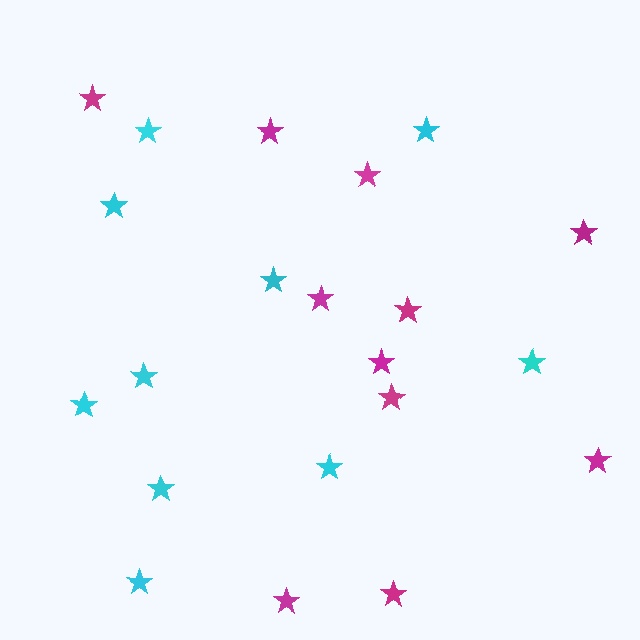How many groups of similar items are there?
There are 2 groups: one group of magenta stars (11) and one group of cyan stars (10).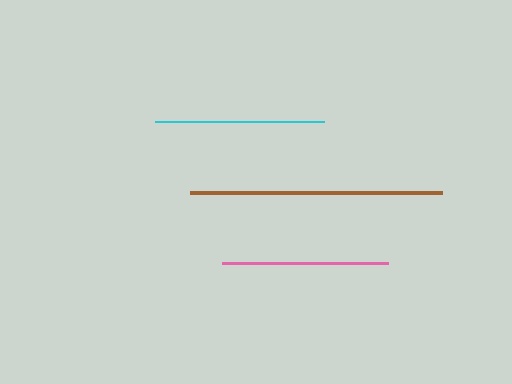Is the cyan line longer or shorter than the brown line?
The brown line is longer than the cyan line.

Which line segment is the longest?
The brown line is the longest at approximately 252 pixels.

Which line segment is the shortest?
The pink line is the shortest at approximately 165 pixels.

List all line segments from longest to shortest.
From longest to shortest: brown, cyan, pink.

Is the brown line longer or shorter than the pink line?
The brown line is longer than the pink line.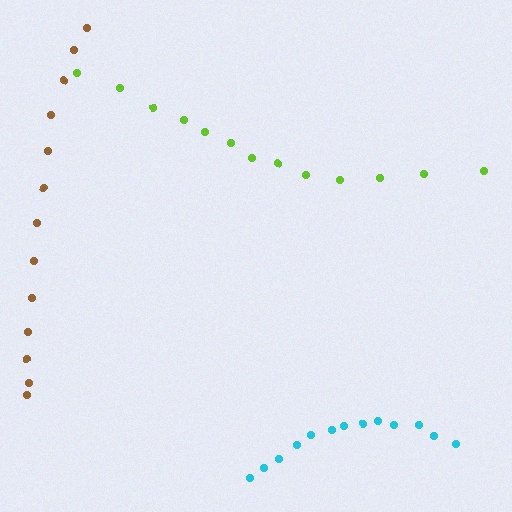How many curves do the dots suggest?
There are 3 distinct paths.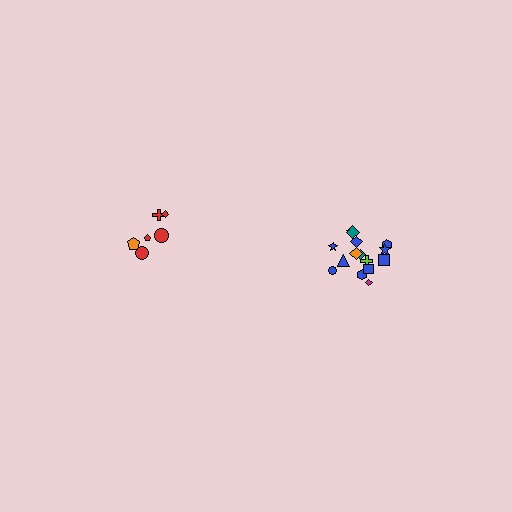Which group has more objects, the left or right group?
The right group.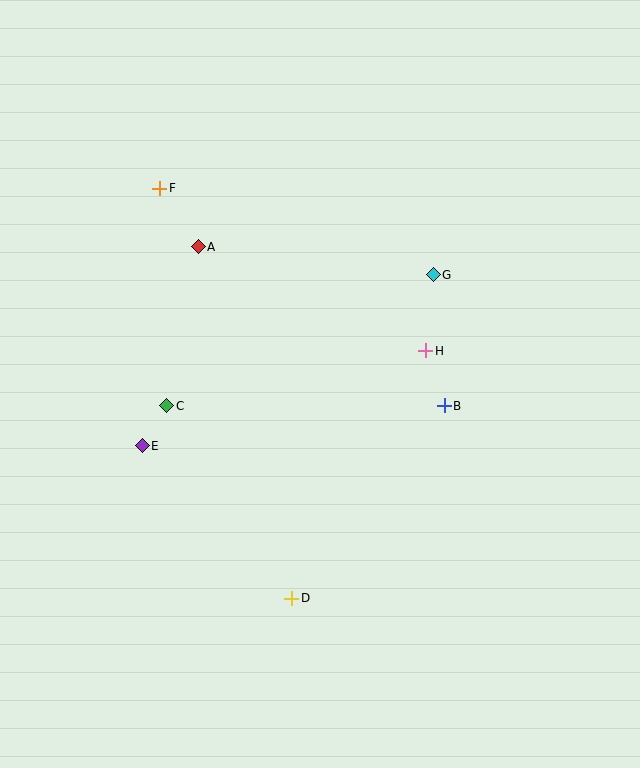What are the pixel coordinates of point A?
Point A is at (198, 247).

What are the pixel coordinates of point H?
Point H is at (426, 351).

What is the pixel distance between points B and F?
The distance between B and F is 358 pixels.